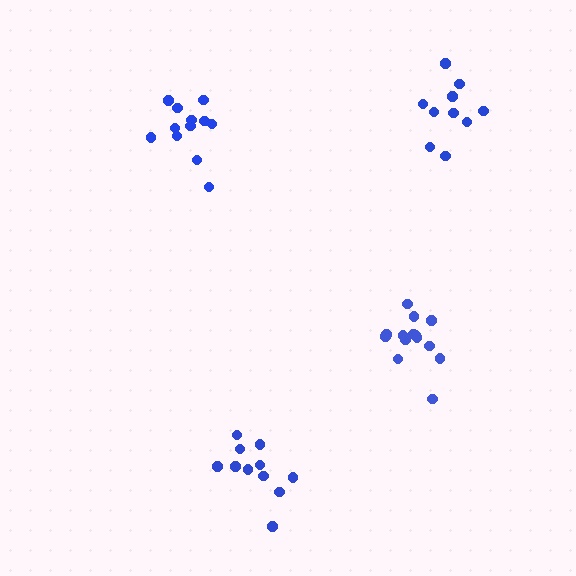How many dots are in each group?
Group 1: 10 dots, Group 2: 14 dots, Group 3: 11 dots, Group 4: 12 dots (47 total).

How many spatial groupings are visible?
There are 4 spatial groupings.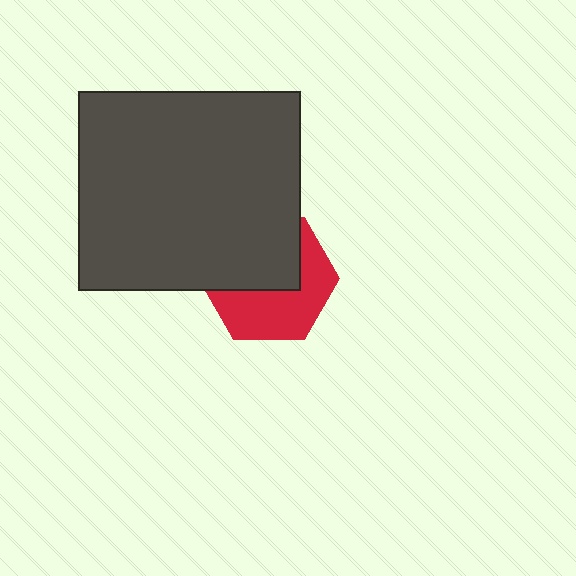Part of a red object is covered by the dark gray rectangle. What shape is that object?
It is a hexagon.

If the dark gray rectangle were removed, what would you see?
You would see the complete red hexagon.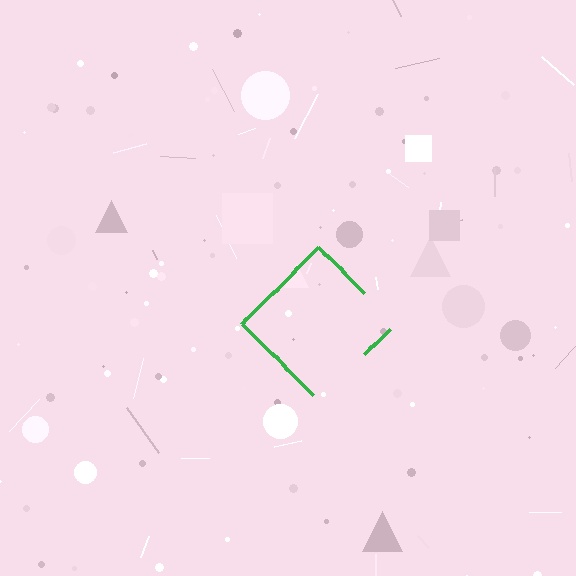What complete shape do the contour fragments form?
The contour fragments form a diamond.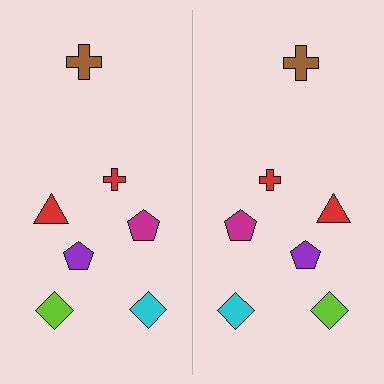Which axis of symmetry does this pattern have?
The pattern has a vertical axis of symmetry running through the center of the image.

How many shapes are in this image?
There are 14 shapes in this image.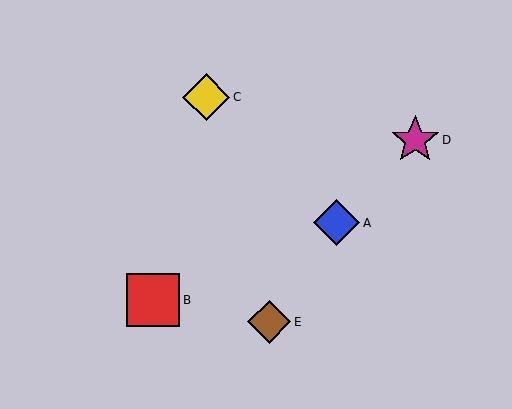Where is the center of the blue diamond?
The center of the blue diamond is at (337, 223).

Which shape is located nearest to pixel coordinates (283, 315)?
The brown diamond (labeled E) at (269, 322) is nearest to that location.